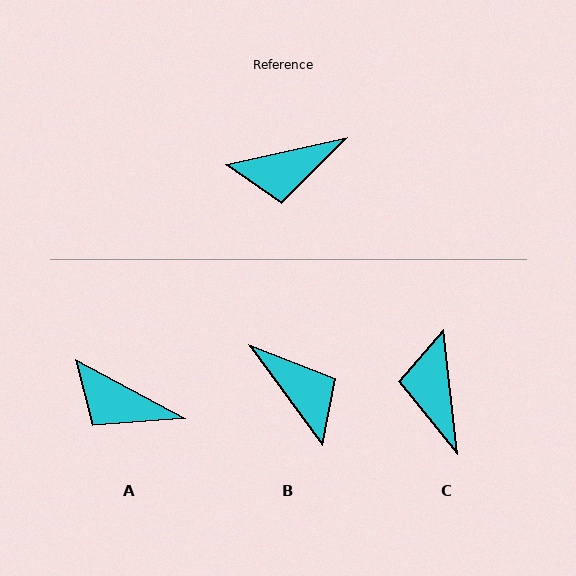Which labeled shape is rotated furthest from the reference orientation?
B, about 114 degrees away.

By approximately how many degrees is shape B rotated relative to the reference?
Approximately 114 degrees counter-clockwise.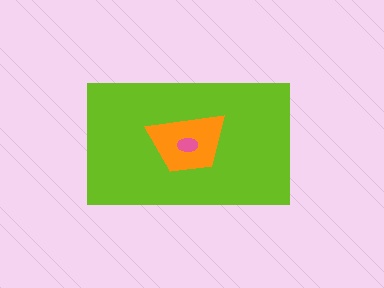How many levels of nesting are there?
3.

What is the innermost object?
The pink ellipse.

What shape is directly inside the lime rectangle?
The orange trapezoid.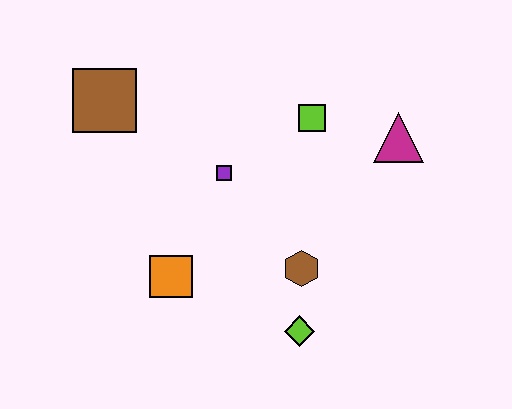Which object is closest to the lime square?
The magenta triangle is closest to the lime square.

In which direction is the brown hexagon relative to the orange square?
The brown hexagon is to the right of the orange square.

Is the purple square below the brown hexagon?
No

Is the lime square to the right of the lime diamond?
Yes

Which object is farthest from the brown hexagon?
The brown square is farthest from the brown hexagon.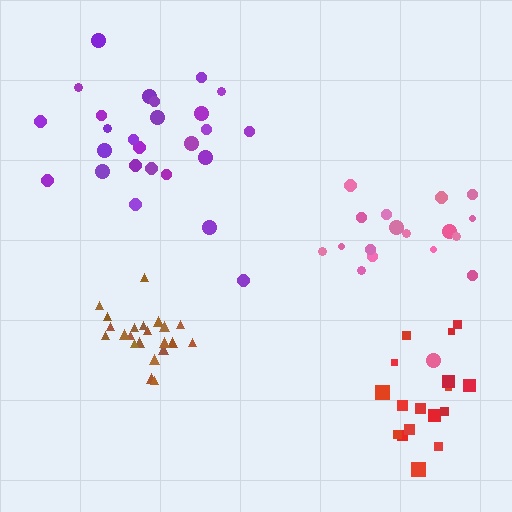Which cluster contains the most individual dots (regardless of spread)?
Purple (26).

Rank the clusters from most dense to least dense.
brown, red, purple, pink.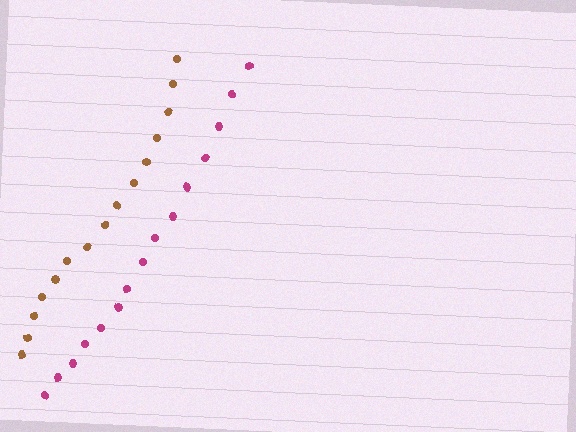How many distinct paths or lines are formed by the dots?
There are 2 distinct paths.